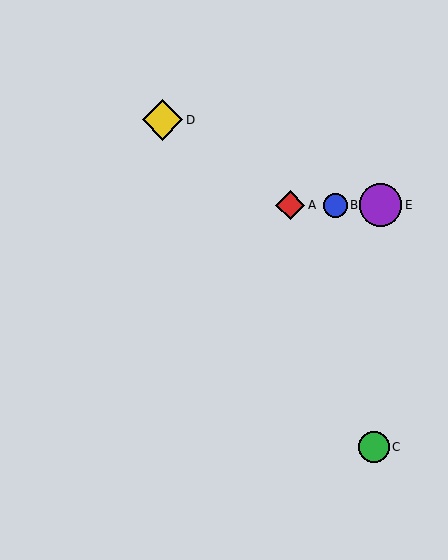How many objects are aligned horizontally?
3 objects (A, B, E) are aligned horizontally.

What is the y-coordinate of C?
Object C is at y≈447.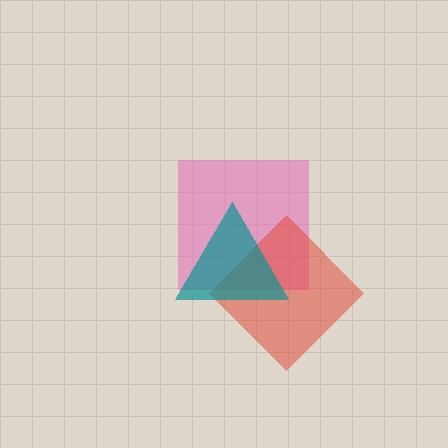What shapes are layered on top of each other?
The layered shapes are: a pink square, a red diamond, a teal triangle.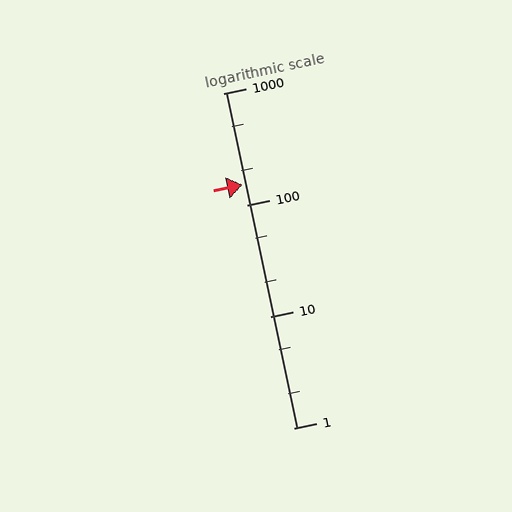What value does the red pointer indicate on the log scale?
The pointer indicates approximately 150.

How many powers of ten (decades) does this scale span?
The scale spans 3 decades, from 1 to 1000.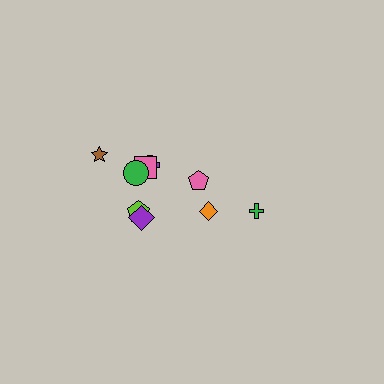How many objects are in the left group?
There are 6 objects.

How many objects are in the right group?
There are 3 objects.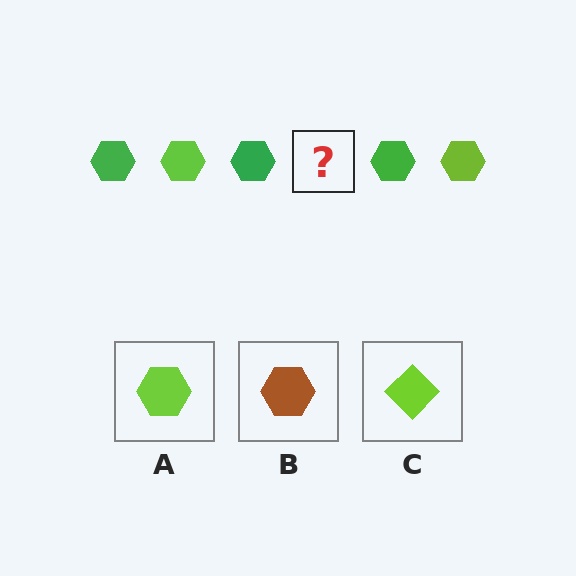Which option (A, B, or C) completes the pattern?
A.